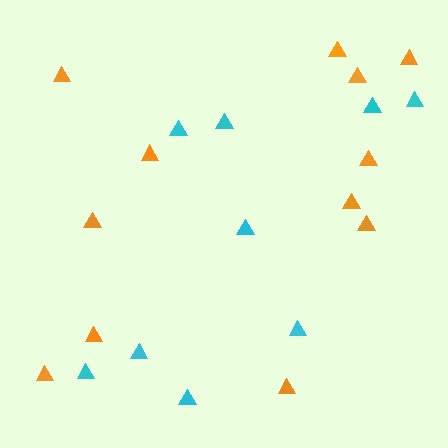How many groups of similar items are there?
There are 2 groups: one group of orange triangles (12) and one group of cyan triangles (9).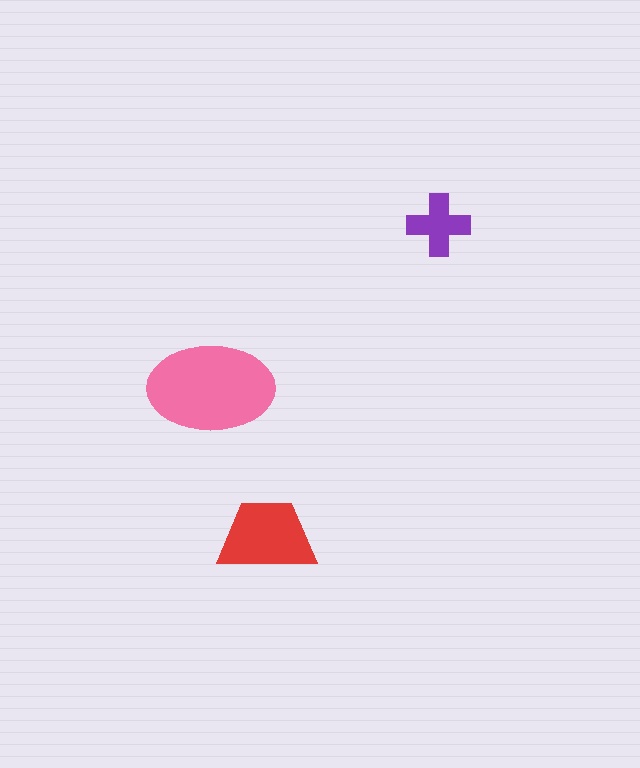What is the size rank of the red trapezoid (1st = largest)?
2nd.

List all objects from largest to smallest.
The pink ellipse, the red trapezoid, the purple cross.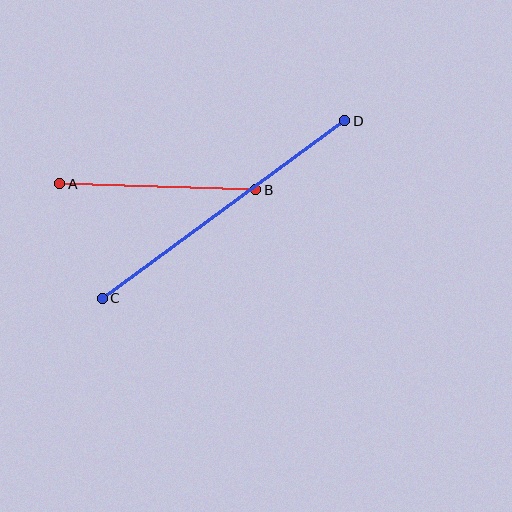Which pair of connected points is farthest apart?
Points C and D are farthest apart.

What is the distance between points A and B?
The distance is approximately 196 pixels.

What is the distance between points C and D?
The distance is approximately 301 pixels.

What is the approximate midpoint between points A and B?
The midpoint is at approximately (158, 187) pixels.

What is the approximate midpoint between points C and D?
The midpoint is at approximately (224, 210) pixels.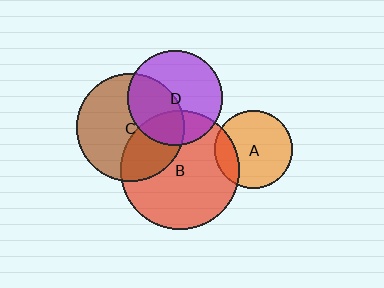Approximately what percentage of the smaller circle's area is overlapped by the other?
Approximately 40%.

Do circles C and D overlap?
Yes.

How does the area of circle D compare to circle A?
Approximately 1.5 times.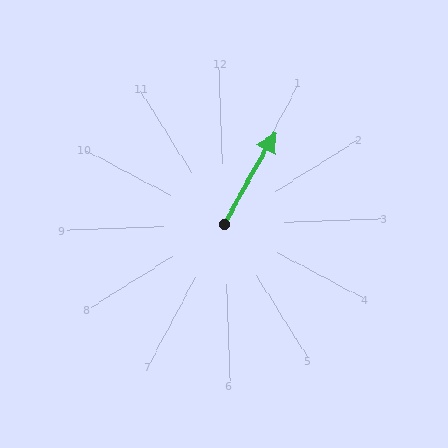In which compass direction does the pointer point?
Northeast.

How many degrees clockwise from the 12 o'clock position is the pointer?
Approximately 31 degrees.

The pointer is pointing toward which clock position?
Roughly 1 o'clock.